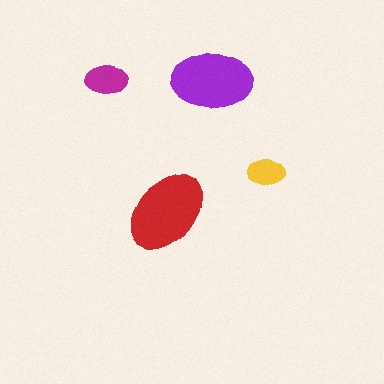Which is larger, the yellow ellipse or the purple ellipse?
The purple one.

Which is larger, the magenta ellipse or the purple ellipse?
The purple one.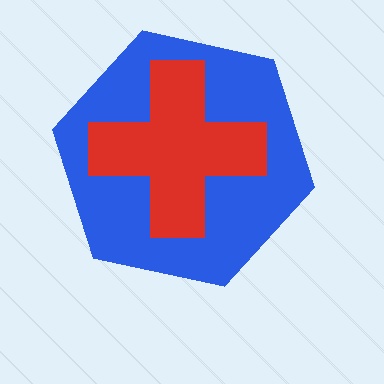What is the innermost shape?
The red cross.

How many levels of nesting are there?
2.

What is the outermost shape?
The blue hexagon.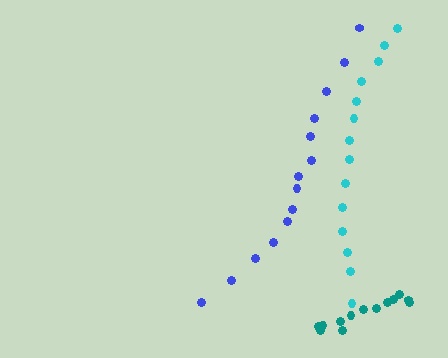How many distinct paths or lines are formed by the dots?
There are 3 distinct paths.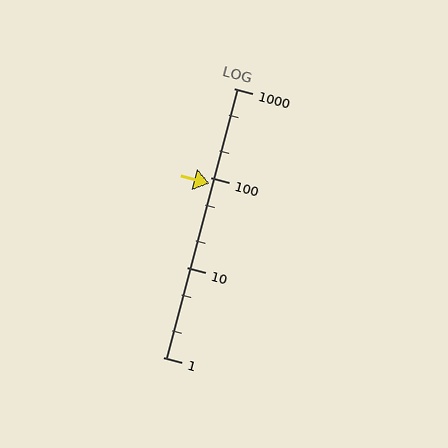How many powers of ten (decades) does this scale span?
The scale spans 3 decades, from 1 to 1000.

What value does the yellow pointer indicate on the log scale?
The pointer indicates approximately 87.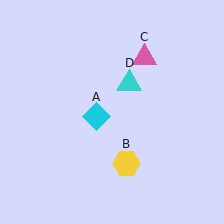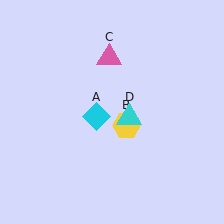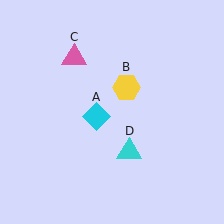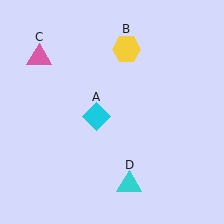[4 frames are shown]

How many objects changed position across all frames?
3 objects changed position: yellow hexagon (object B), pink triangle (object C), cyan triangle (object D).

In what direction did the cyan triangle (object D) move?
The cyan triangle (object D) moved down.